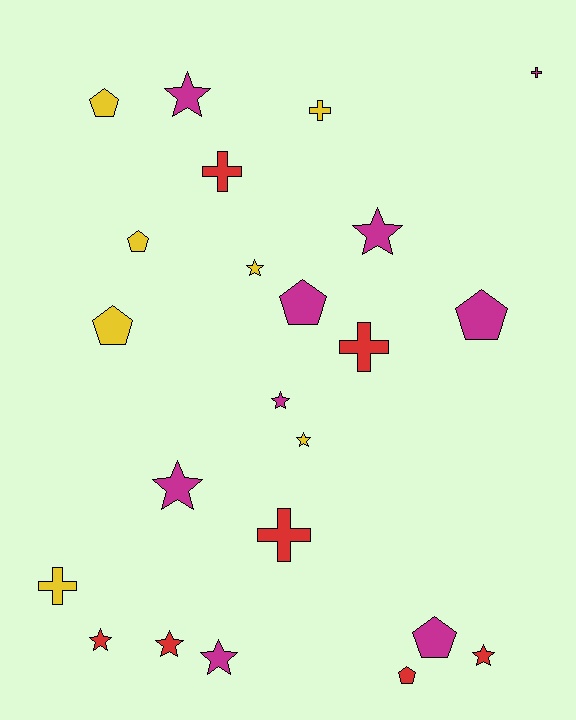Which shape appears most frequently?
Star, with 10 objects.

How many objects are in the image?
There are 23 objects.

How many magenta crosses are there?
There is 1 magenta cross.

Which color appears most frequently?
Magenta, with 9 objects.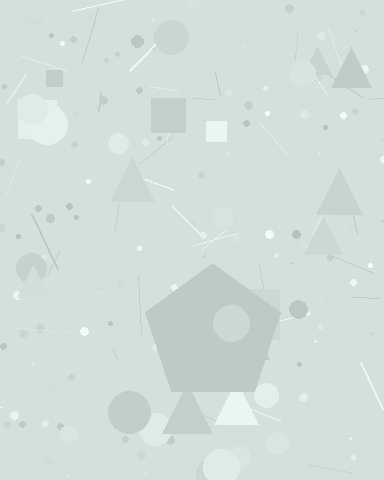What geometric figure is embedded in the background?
A pentagon is embedded in the background.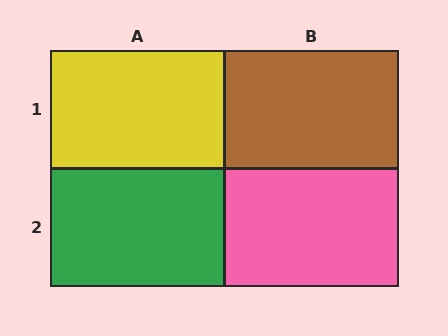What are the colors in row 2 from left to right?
Green, pink.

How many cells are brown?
1 cell is brown.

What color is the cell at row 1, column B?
Brown.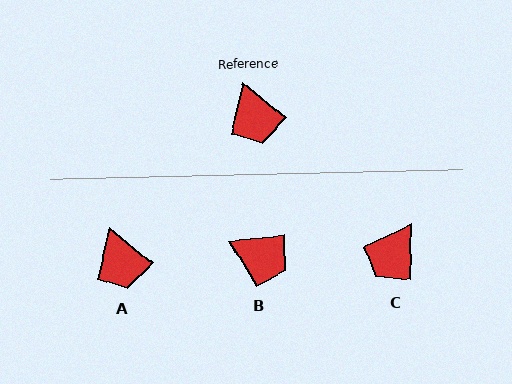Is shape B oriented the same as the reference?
No, it is off by about 45 degrees.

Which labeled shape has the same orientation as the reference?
A.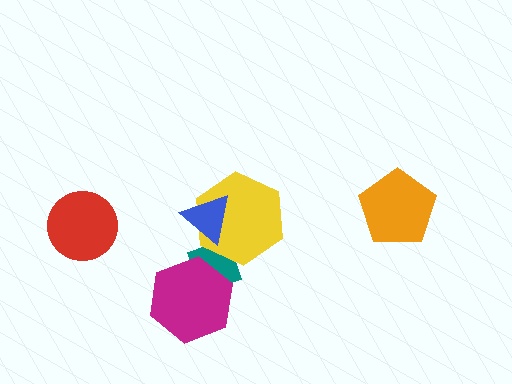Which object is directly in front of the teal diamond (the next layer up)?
The yellow hexagon is directly in front of the teal diamond.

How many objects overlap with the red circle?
0 objects overlap with the red circle.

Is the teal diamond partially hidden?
Yes, it is partially covered by another shape.